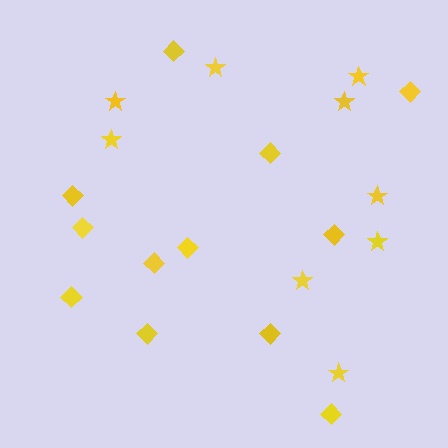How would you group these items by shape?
There are 2 groups: one group of diamonds (12) and one group of stars (9).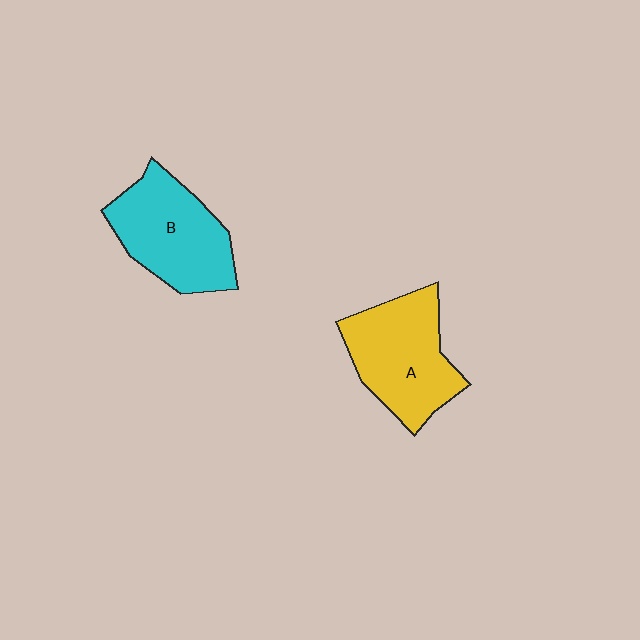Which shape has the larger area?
Shape A (yellow).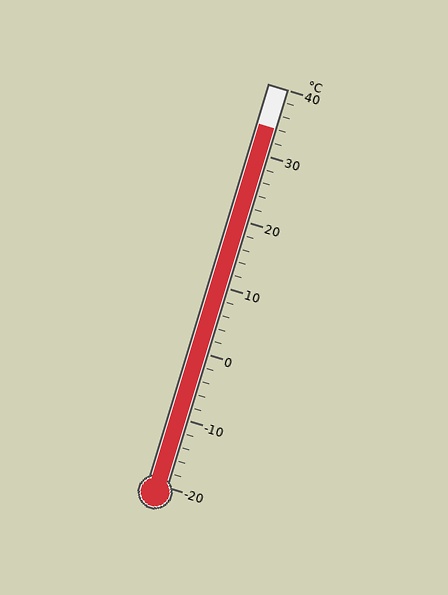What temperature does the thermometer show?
The thermometer shows approximately 34°C.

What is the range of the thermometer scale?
The thermometer scale ranges from -20°C to 40°C.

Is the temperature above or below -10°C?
The temperature is above -10°C.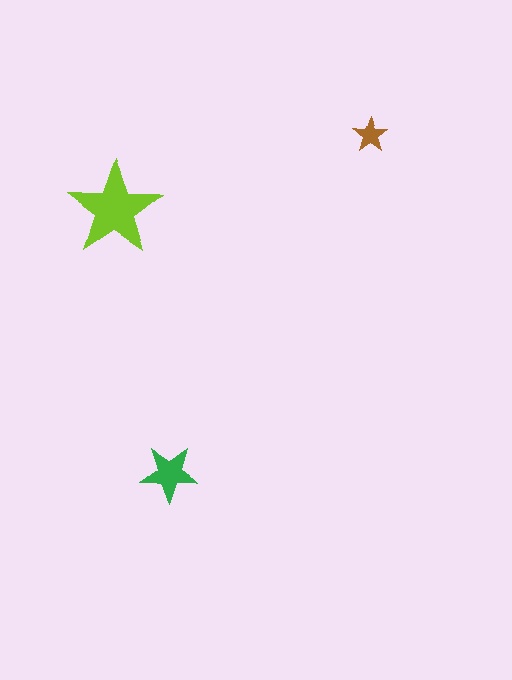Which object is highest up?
The brown star is topmost.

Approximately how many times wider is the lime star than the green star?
About 1.5 times wider.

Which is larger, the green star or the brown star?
The green one.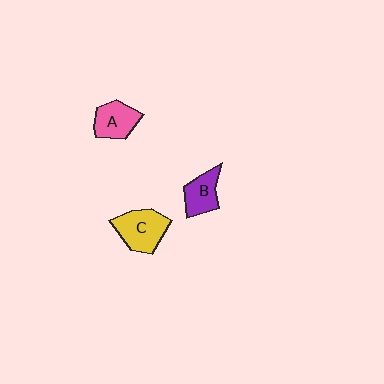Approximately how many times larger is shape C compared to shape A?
Approximately 1.3 times.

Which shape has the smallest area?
Shape B (purple).